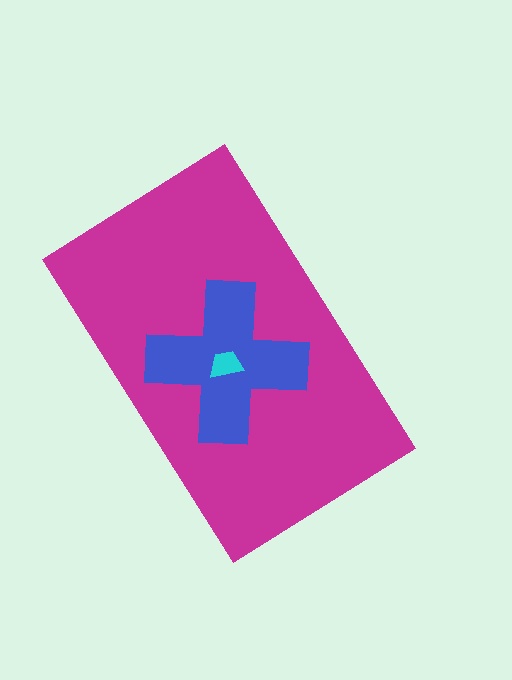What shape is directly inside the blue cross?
The cyan trapezoid.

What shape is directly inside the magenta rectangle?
The blue cross.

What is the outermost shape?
The magenta rectangle.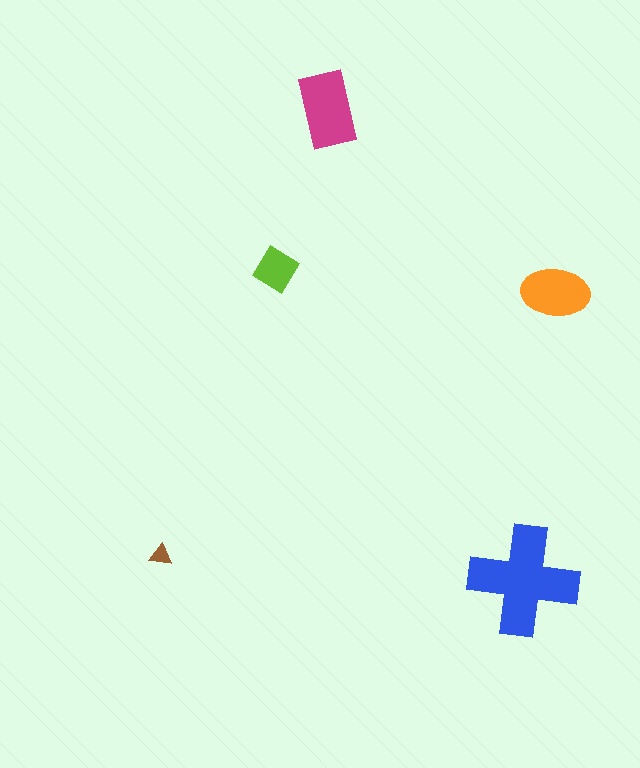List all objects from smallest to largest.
The brown triangle, the lime diamond, the orange ellipse, the magenta rectangle, the blue cross.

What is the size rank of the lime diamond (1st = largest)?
4th.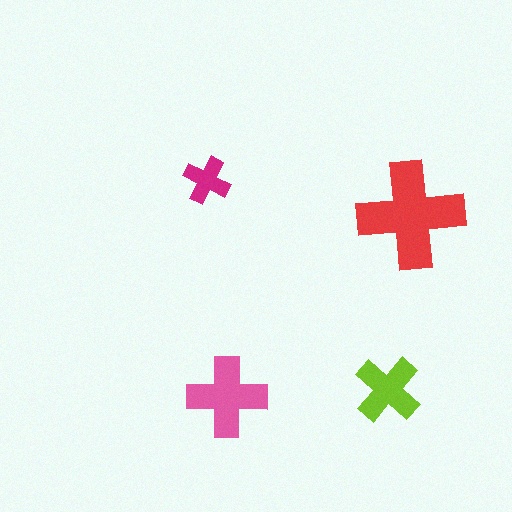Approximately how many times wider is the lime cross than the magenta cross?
About 1.5 times wider.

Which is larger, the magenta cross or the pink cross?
The pink one.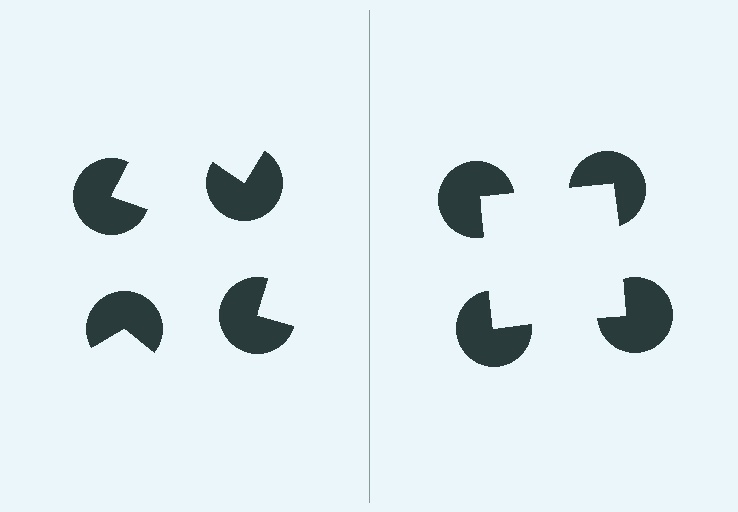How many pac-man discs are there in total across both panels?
8 — 4 on each side.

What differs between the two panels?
The pac-man discs are positioned identically on both sides; only the wedge orientations differ. On the right they align to a square; on the left they are misaligned.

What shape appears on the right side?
An illusory square.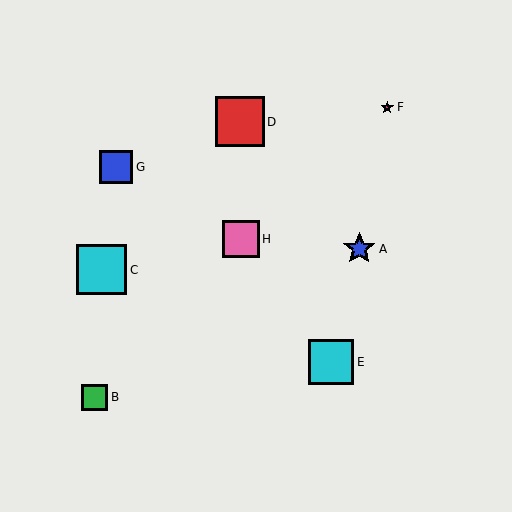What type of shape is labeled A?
Shape A is a blue star.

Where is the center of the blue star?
The center of the blue star is at (359, 249).